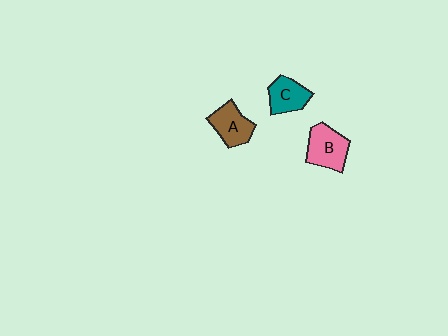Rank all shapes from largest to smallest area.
From largest to smallest: B (pink), A (brown), C (teal).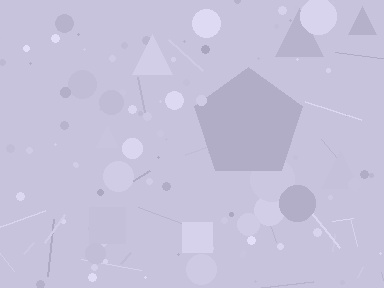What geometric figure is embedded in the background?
A pentagon is embedded in the background.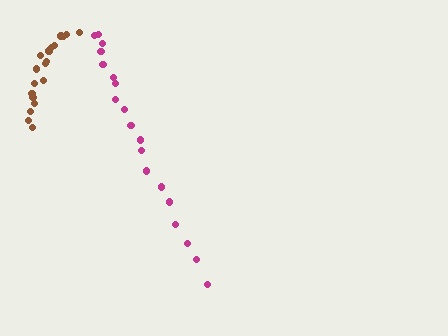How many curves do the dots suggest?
There are 2 distinct paths.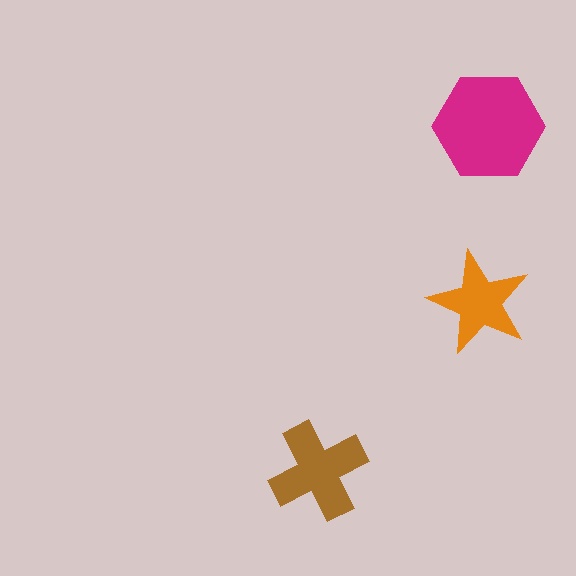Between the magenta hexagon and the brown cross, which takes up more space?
The magenta hexagon.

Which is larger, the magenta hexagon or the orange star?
The magenta hexagon.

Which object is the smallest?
The orange star.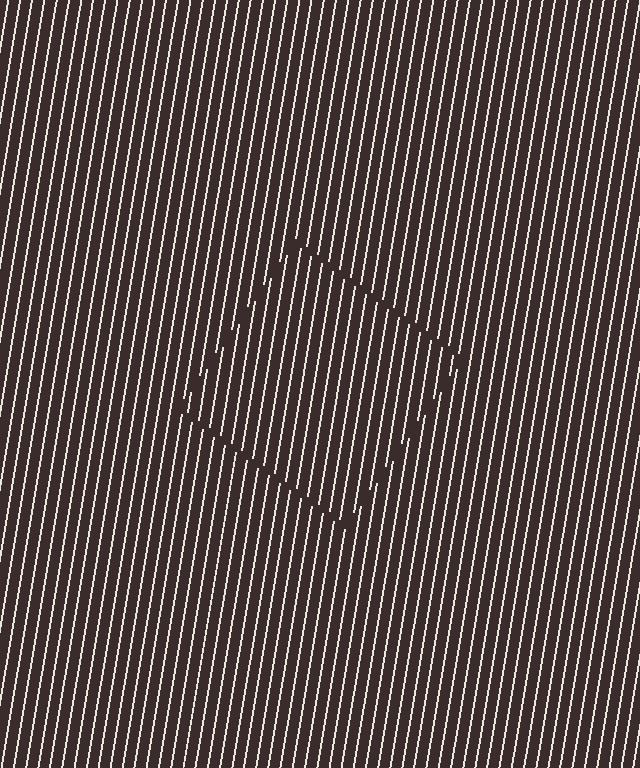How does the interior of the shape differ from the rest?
The interior of the shape contains the same grating, shifted by half a period — the contour is defined by the phase discontinuity where line-ends from the inner and outer gratings abut.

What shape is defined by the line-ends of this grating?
An illusory square. The interior of the shape contains the same grating, shifted by half a period — the contour is defined by the phase discontinuity where line-ends from the inner and outer gratings abut.